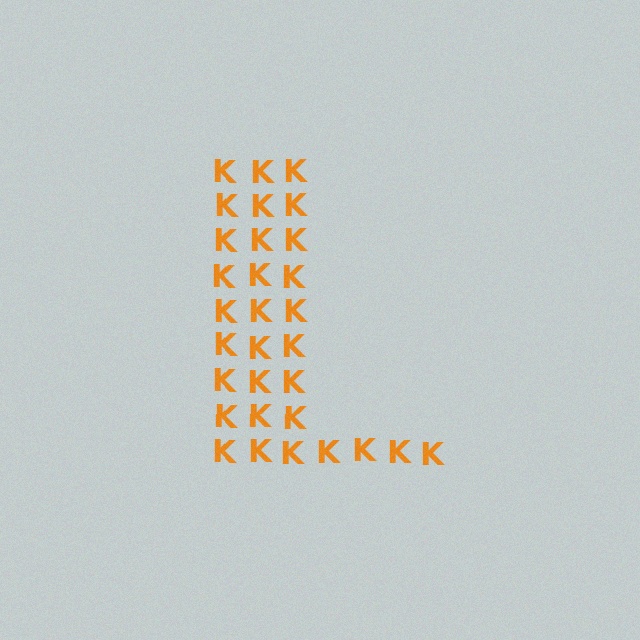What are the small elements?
The small elements are letter K's.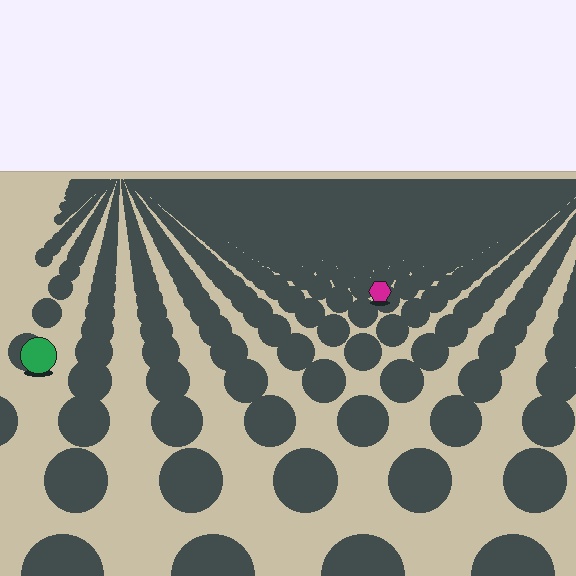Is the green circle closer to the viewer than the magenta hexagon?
Yes. The green circle is closer — you can tell from the texture gradient: the ground texture is coarser near it.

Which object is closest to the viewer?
The green circle is closest. The texture marks near it are larger and more spread out.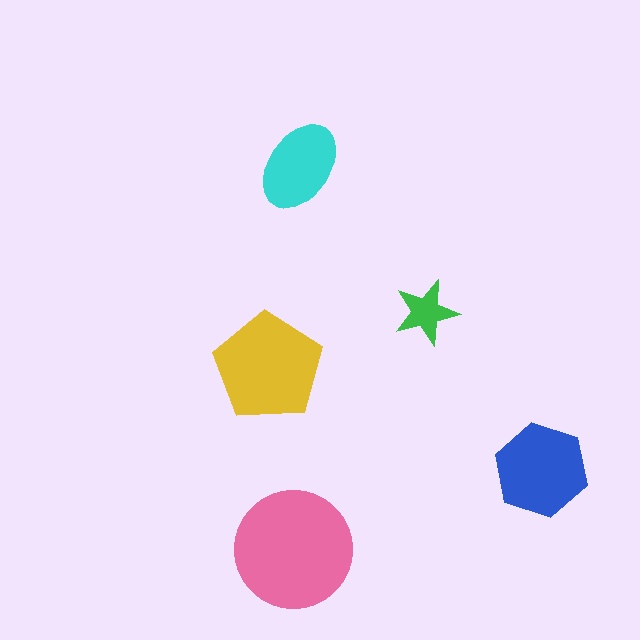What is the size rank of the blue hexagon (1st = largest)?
3rd.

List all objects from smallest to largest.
The green star, the cyan ellipse, the blue hexagon, the yellow pentagon, the pink circle.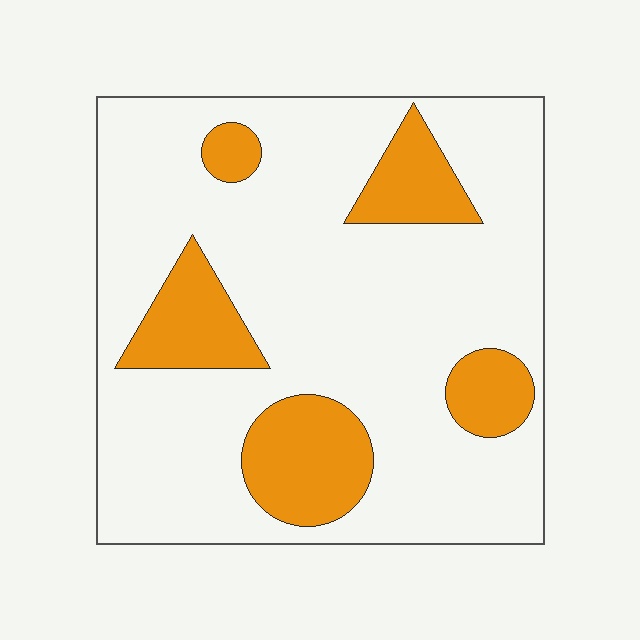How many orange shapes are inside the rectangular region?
5.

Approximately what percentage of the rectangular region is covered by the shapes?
Approximately 20%.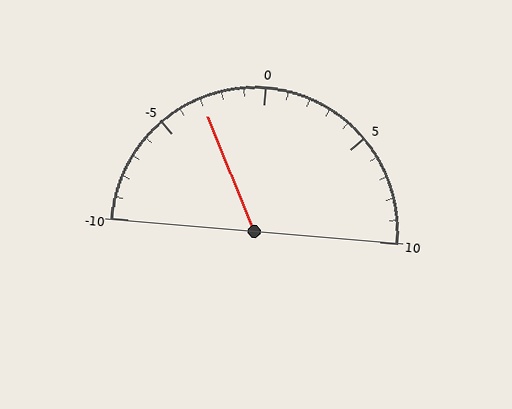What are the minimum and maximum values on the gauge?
The gauge ranges from -10 to 10.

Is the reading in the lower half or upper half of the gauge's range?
The reading is in the lower half of the range (-10 to 10).